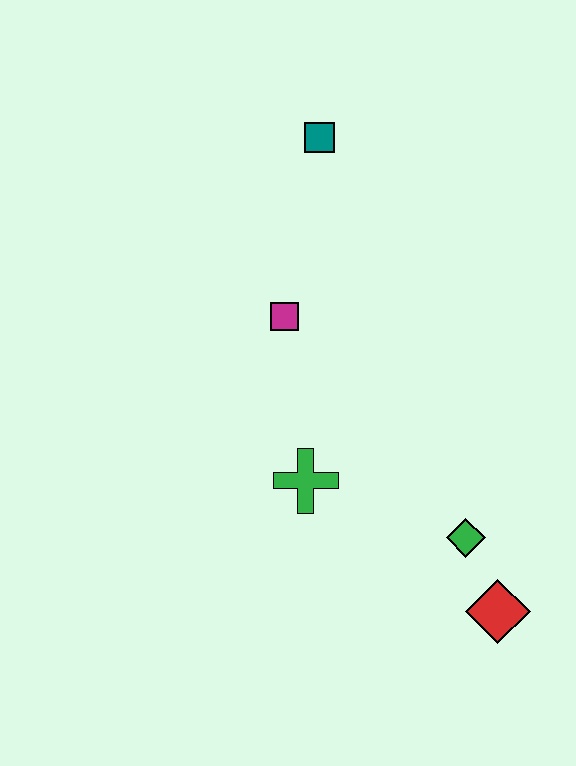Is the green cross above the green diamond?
Yes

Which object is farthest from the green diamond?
The teal square is farthest from the green diamond.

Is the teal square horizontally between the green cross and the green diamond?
Yes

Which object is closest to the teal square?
The magenta square is closest to the teal square.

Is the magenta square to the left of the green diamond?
Yes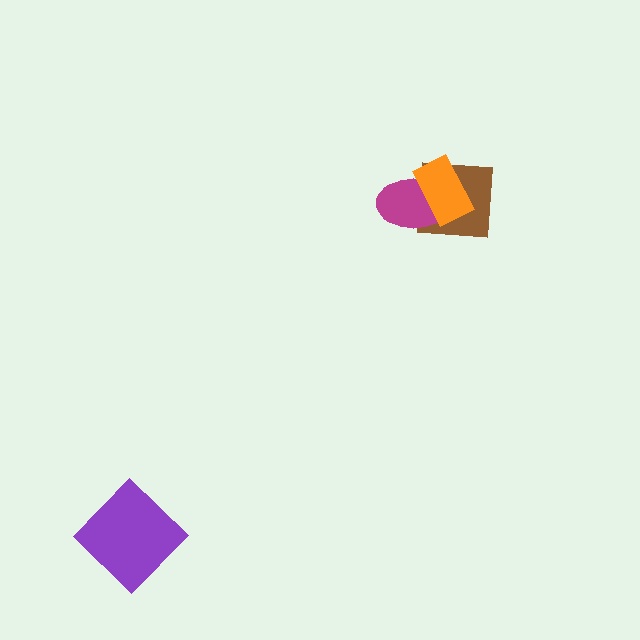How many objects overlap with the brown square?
2 objects overlap with the brown square.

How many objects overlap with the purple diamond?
0 objects overlap with the purple diamond.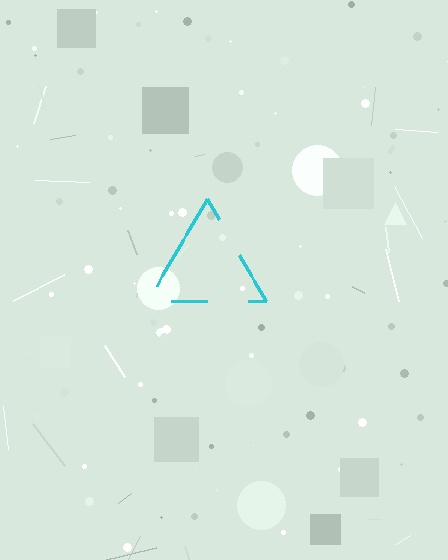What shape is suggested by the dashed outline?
The dashed outline suggests a triangle.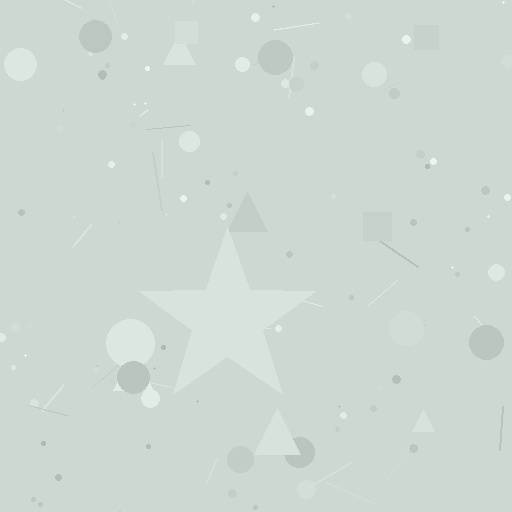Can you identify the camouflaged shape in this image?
The camouflaged shape is a star.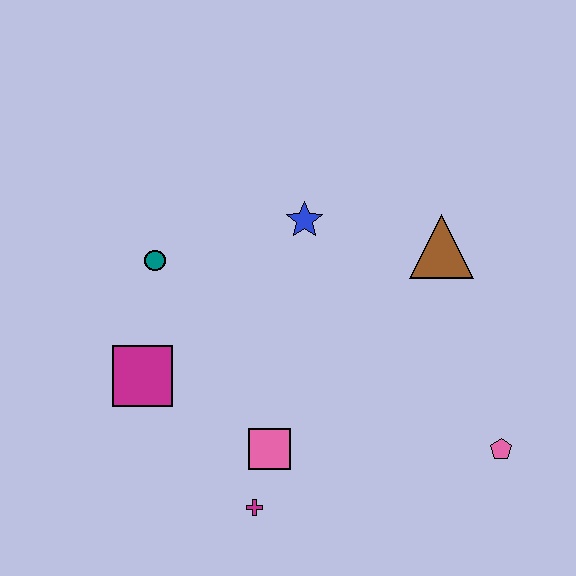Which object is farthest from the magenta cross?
The brown triangle is farthest from the magenta cross.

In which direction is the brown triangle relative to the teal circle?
The brown triangle is to the right of the teal circle.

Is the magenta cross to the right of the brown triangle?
No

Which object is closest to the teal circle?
The magenta square is closest to the teal circle.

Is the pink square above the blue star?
No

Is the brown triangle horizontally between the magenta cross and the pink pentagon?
Yes